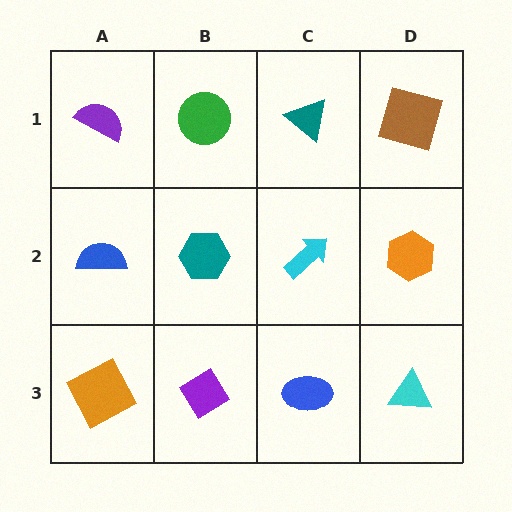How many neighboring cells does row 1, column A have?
2.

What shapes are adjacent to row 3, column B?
A teal hexagon (row 2, column B), an orange square (row 3, column A), a blue ellipse (row 3, column C).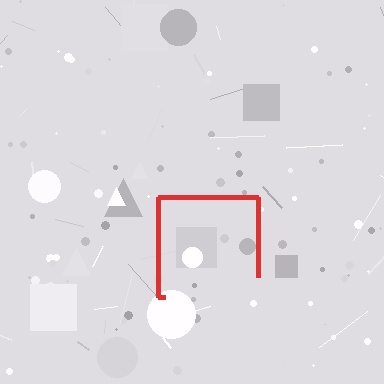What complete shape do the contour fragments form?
The contour fragments form a square.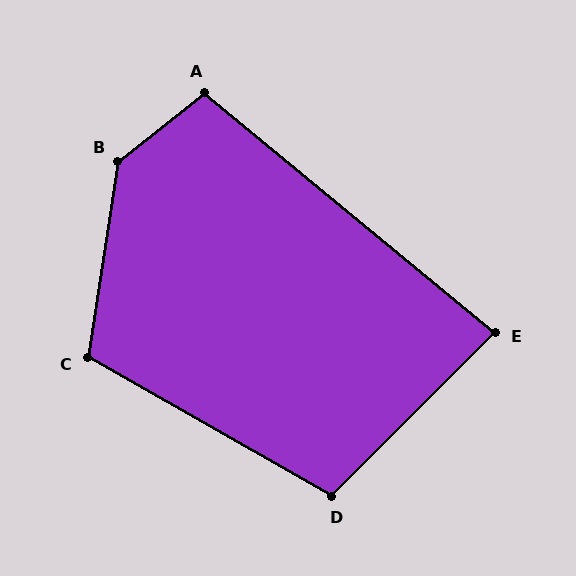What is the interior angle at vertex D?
Approximately 106 degrees (obtuse).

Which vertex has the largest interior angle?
B, at approximately 137 degrees.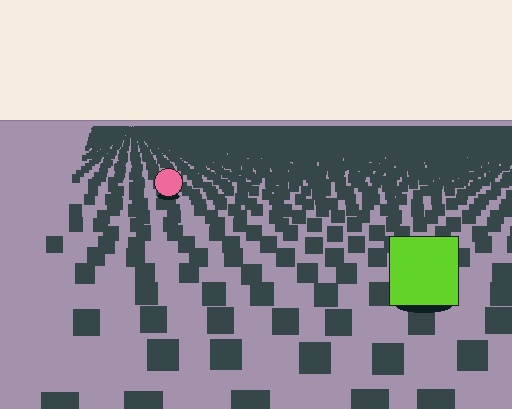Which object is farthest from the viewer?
The pink circle is farthest from the viewer. It appears smaller and the ground texture around it is denser.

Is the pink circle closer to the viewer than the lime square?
No. The lime square is closer — you can tell from the texture gradient: the ground texture is coarser near it.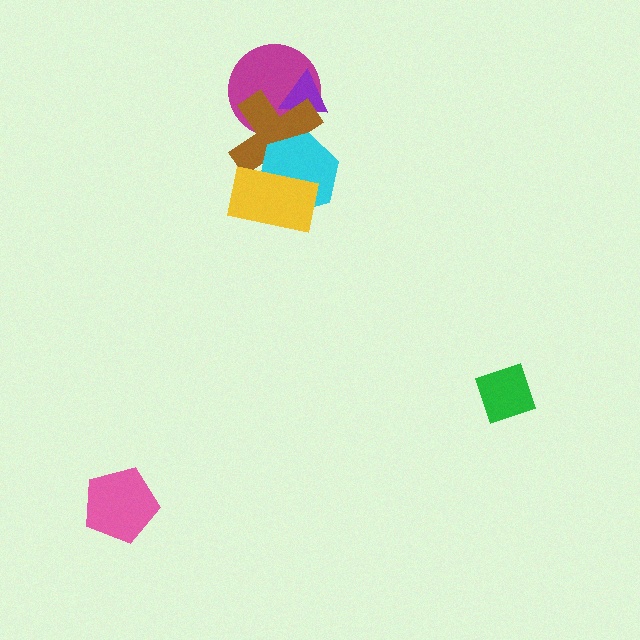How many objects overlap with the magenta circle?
2 objects overlap with the magenta circle.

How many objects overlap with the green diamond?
0 objects overlap with the green diamond.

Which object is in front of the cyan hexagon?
The yellow rectangle is in front of the cyan hexagon.